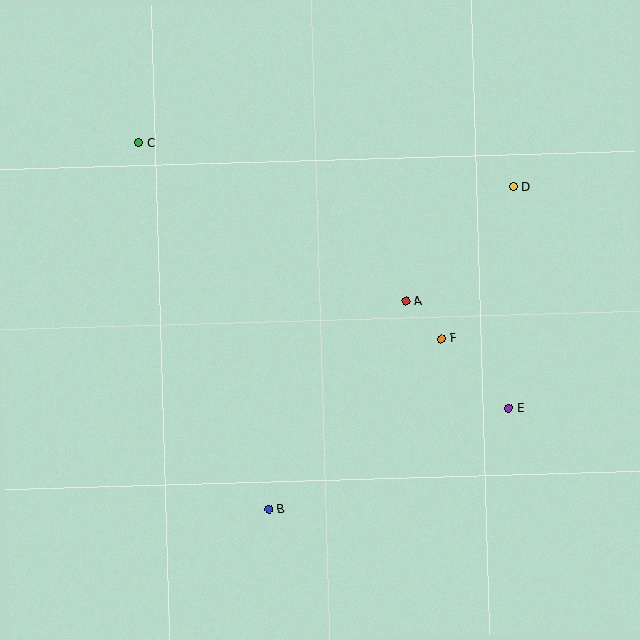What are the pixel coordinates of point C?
Point C is at (138, 143).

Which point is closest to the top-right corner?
Point D is closest to the top-right corner.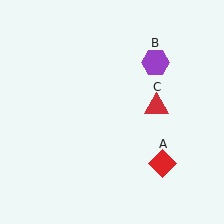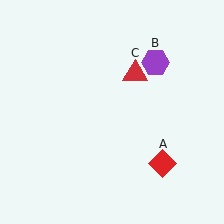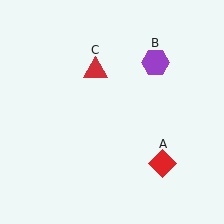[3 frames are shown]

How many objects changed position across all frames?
1 object changed position: red triangle (object C).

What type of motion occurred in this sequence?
The red triangle (object C) rotated counterclockwise around the center of the scene.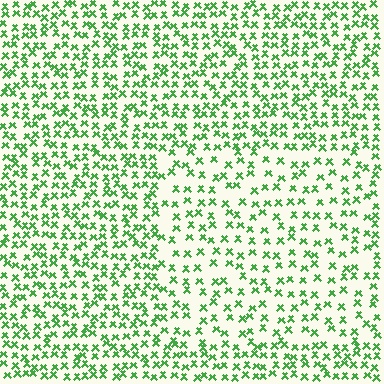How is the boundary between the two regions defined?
The boundary is defined by a change in element density (approximately 1.7x ratio). All elements are the same color, size, and shape.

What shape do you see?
I see a rectangle.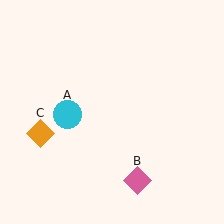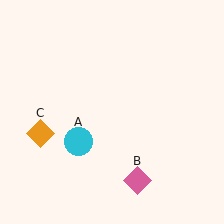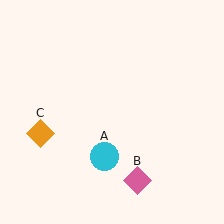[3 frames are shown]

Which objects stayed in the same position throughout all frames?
Pink diamond (object B) and orange diamond (object C) remained stationary.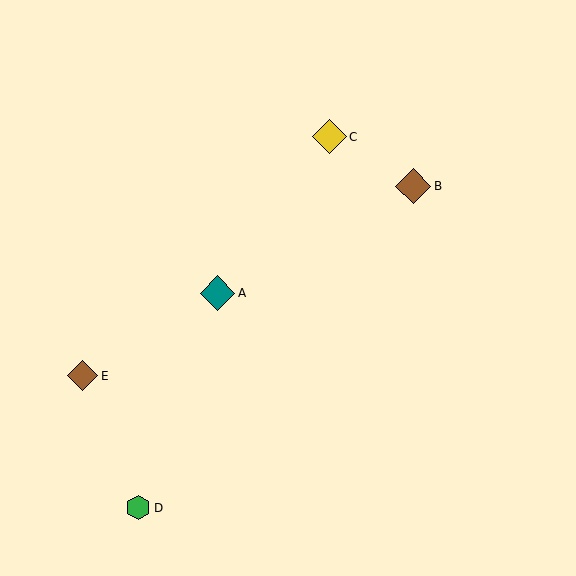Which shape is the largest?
The brown diamond (labeled B) is the largest.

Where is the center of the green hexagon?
The center of the green hexagon is at (138, 508).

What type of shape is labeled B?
Shape B is a brown diamond.